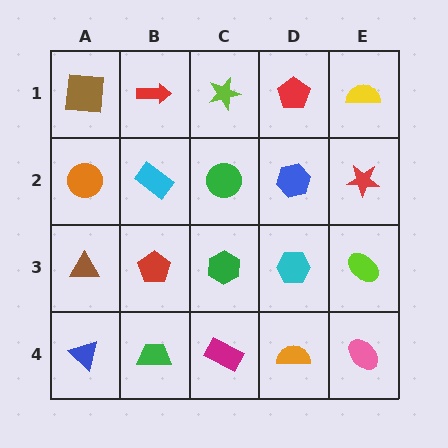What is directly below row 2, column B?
A red pentagon.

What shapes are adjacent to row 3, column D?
A blue hexagon (row 2, column D), an orange semicircle (row 4, column D), a green hexagon (row 3, column C), a lime ellipse (row 3, column E).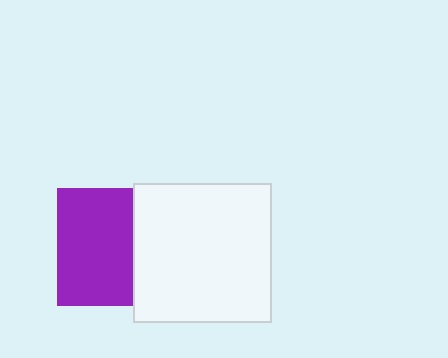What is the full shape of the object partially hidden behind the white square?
The partially hidden object is a purple square.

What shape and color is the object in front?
The object in front is a white square.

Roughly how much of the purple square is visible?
Most of it is visible (roughly 66%).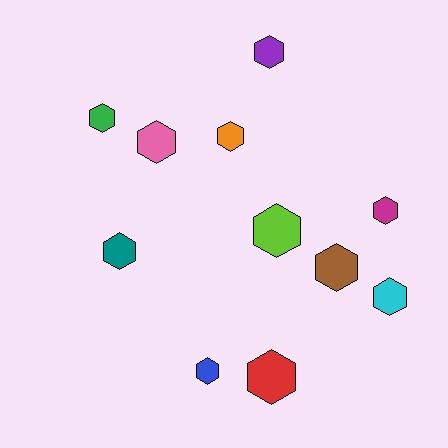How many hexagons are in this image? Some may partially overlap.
There are 11 hexagons.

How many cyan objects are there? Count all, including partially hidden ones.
There is 1 cyan object.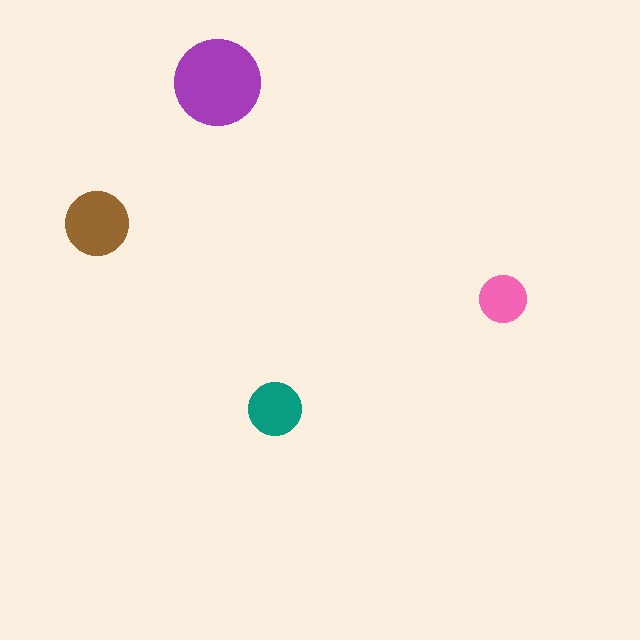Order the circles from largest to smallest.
the purple one, the brown one, the teal one, the pink one.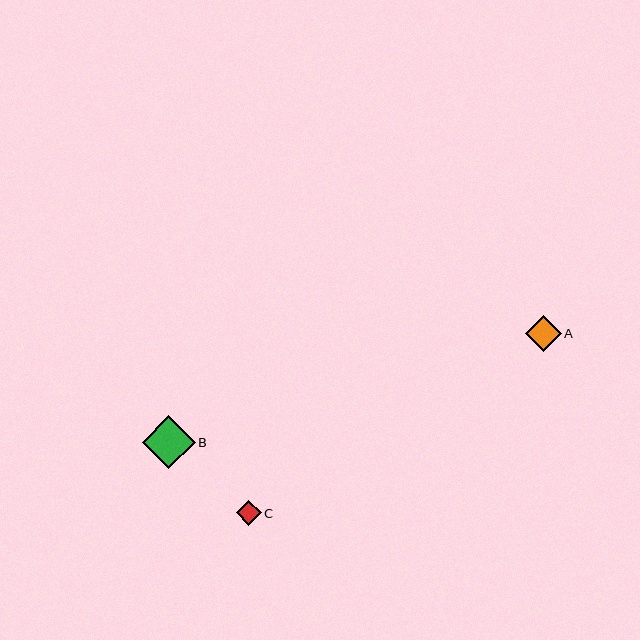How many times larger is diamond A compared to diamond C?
Diamond A is approximately 1.4 times the size of diamond C.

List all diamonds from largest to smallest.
From largest to smallest: B, A, C.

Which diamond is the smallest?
Diamond C is the smallest with a size of approximately 25 pixels.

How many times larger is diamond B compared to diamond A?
Diamond B is approximately 1.5 times the size of diamond A.